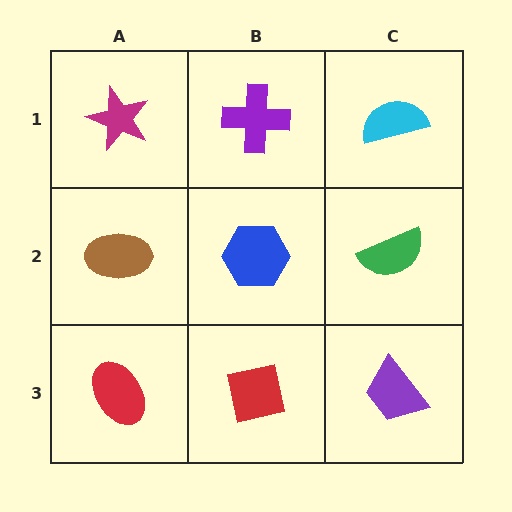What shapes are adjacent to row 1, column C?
A green semicircle (row 2, column C), a purple cross (row 1, column B).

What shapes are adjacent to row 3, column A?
A brown ellipse (row 2, column A), a red square (row 3, column B).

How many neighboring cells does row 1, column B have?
3.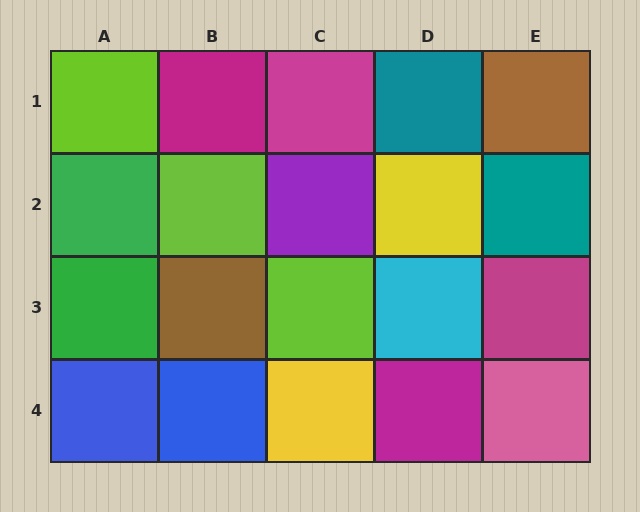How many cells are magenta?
4 cells are magenta.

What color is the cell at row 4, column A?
Blue.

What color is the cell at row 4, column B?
Blue.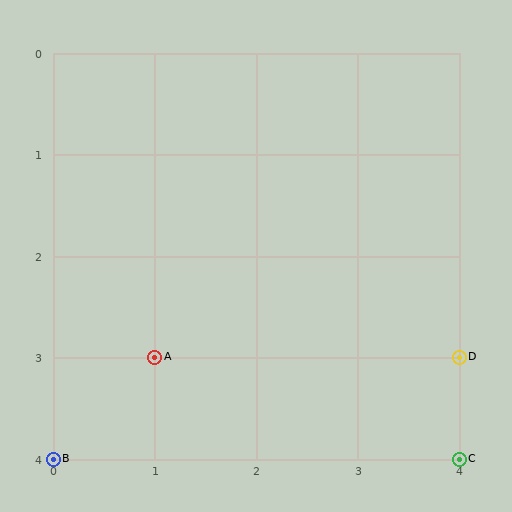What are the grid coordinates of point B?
Point B is at grid coordinates (0, 4).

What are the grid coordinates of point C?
Point C is at grid coordinates (4, 4).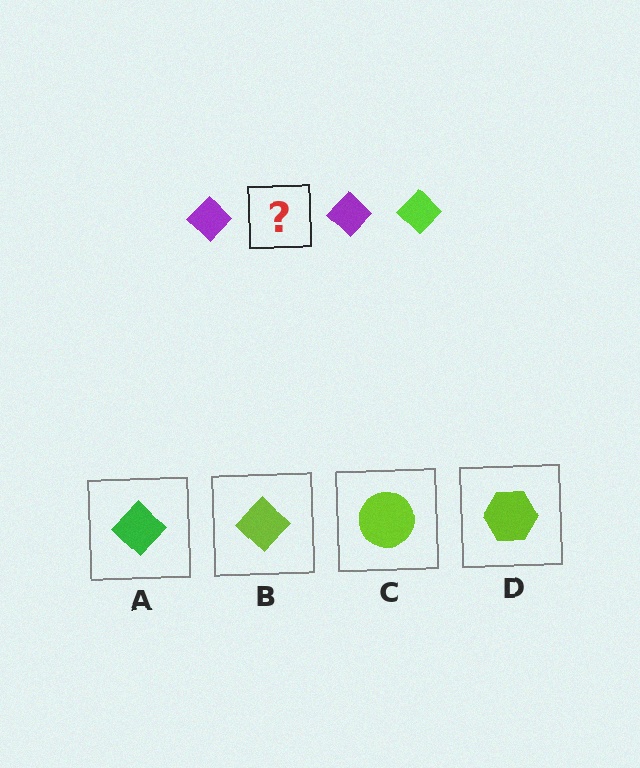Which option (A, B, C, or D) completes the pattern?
B.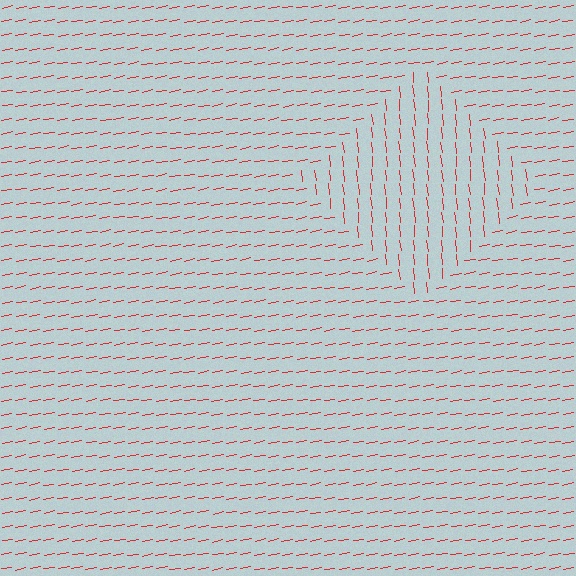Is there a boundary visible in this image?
Yes, there is a texture boundary formed by a change in line orientation.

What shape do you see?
I see a diamond.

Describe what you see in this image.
The image is filled with small red line segments. A diamond region in the image has lines oriented differently from the surrounding lines, creating a visible texture boundary.